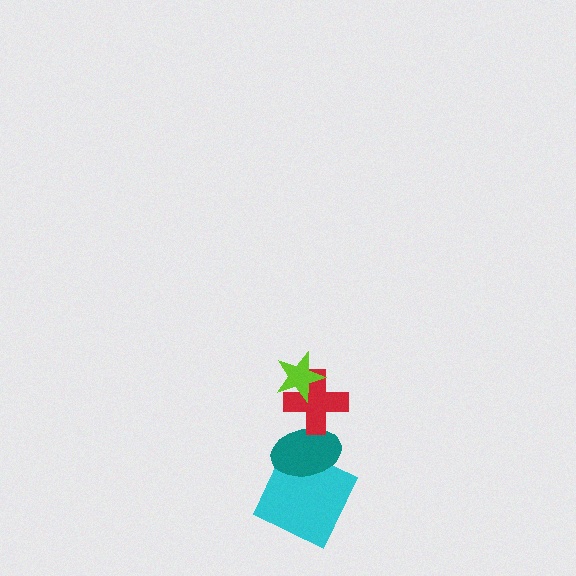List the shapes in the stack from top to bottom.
From top to bottom: the lime star, the red cross, the teal ellipse, the cyan square.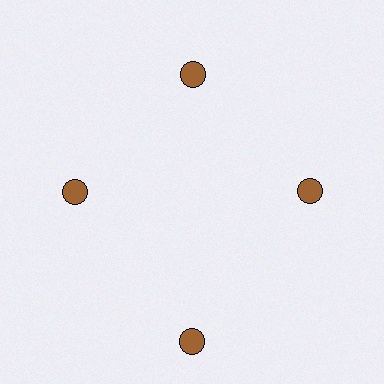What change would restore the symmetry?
The symmetry would be restored by moving it inward, back onto the ring so that all 4 circles sit at equal angles and equal distance from the center.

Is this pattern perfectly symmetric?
No. The 4 brown circles are arranged in a ring, but one element near the 6 o'clock position is pushed outward from the center, breaking the 4-fold rotational symmetry.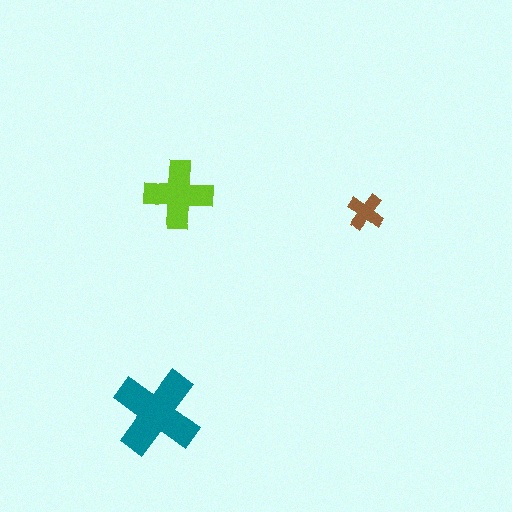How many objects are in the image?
There are 3 objects in the image.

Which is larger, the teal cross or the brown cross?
The teal one.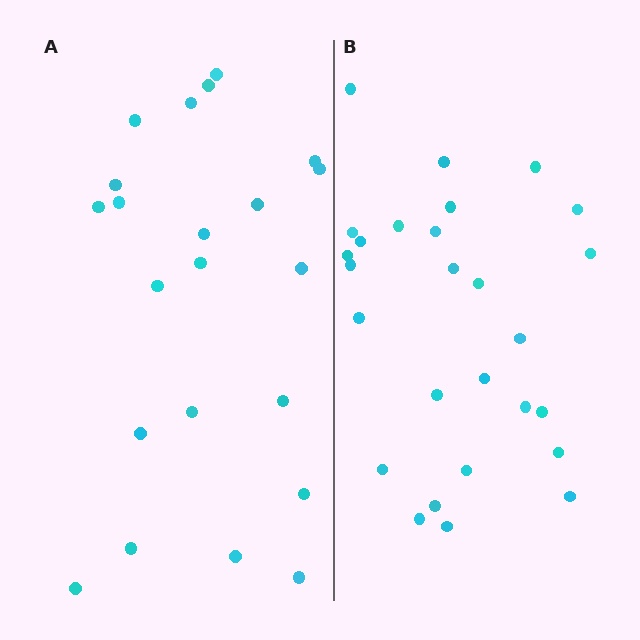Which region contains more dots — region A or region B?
Region B (the right region) has more dots.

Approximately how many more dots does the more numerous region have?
Region B has about 5 more dots than region A.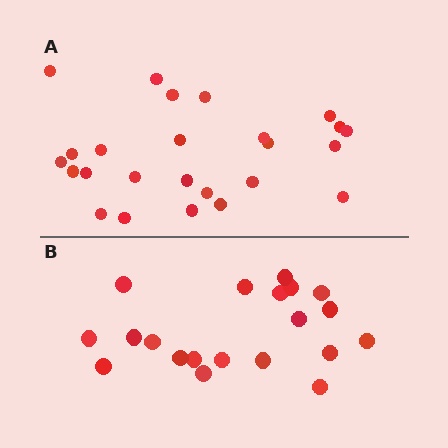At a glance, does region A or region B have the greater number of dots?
Region A (the top region) has more dots.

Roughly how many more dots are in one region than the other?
Region A has about 5 more dots than region B.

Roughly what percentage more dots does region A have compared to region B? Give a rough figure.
About 25% more.